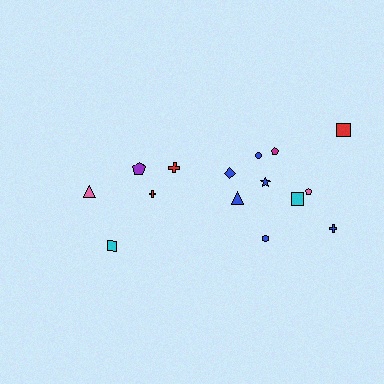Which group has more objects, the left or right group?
The right group.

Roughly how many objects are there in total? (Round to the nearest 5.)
Roughly 15 objects in total.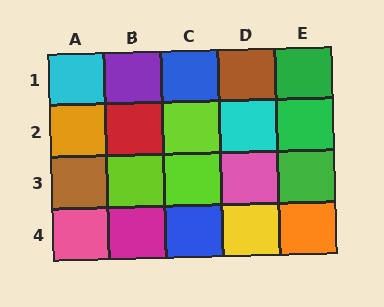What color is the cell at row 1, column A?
Cyan.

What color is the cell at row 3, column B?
Lime.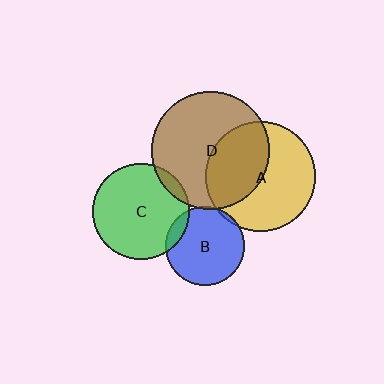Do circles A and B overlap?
Yes.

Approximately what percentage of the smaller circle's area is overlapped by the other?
Approximately 5%.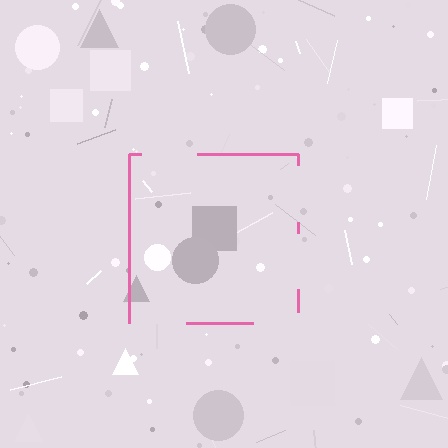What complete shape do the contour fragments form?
The contour fragments form a square.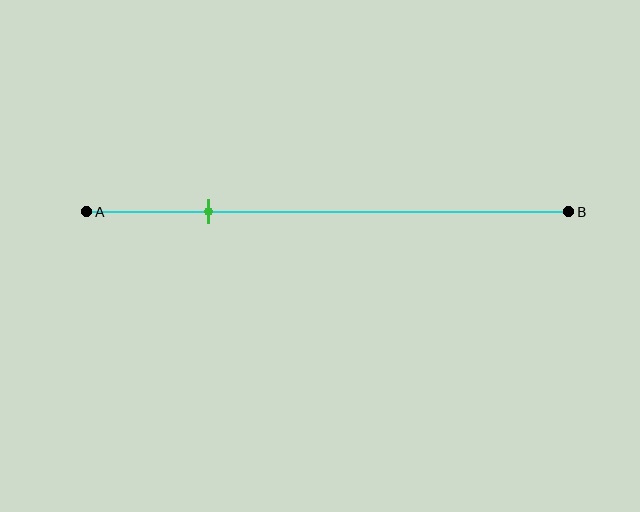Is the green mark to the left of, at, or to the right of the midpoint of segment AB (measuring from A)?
The green mark is to the left of the midpoint of segment AB.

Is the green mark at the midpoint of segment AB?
No, the mark is at about 25% from A, not at the 50% midpoint.